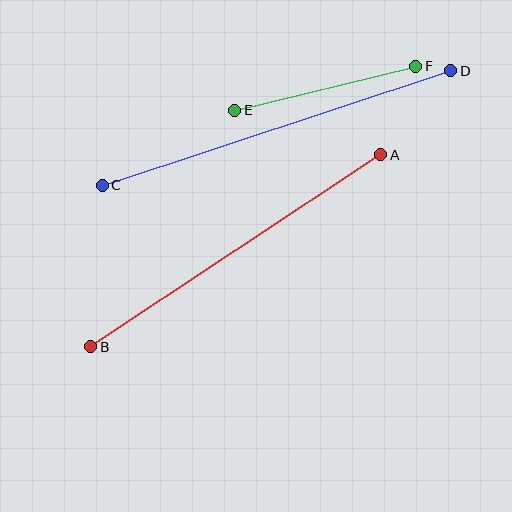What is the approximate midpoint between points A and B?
The midpoint is at approximately (236, 251) pixels.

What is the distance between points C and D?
The distance is approximately 367 pixels.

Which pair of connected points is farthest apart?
Points C and D are farthest apart.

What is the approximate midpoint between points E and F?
The midpoint is at approximately (325, 88) pixels.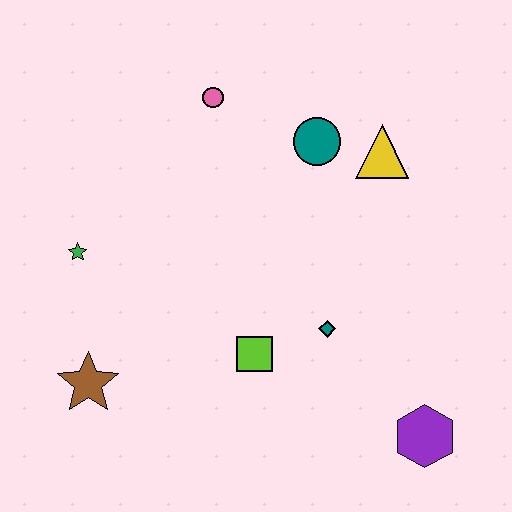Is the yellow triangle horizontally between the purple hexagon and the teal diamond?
Yes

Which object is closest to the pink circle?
The teal circle is closest to the pink circle.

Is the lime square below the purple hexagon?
No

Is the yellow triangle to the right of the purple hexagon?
No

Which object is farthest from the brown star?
The yellow triangle is farthest from the brown star.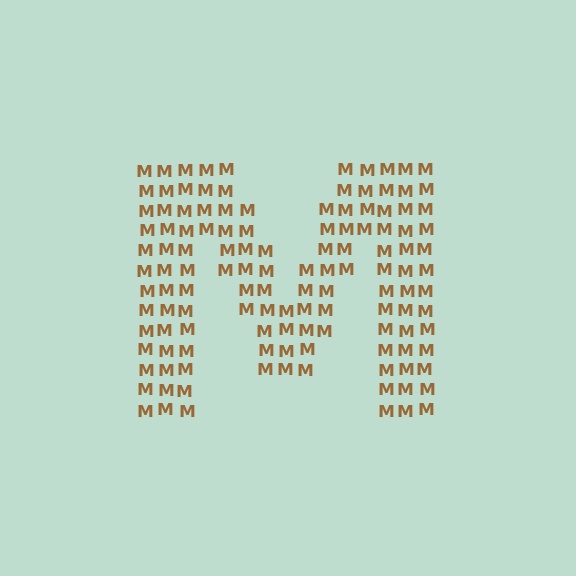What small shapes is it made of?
It is made of small letter M's.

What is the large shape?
The large shape is the letter M.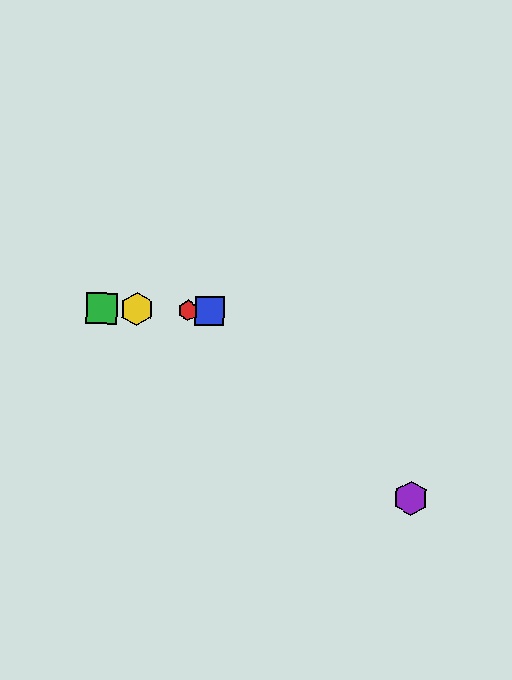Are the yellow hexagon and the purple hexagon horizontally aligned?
No, the yellow hexagon is at y≈309 and the purple hexagon is at y≈498.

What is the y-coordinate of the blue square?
The blue square is at y≈311.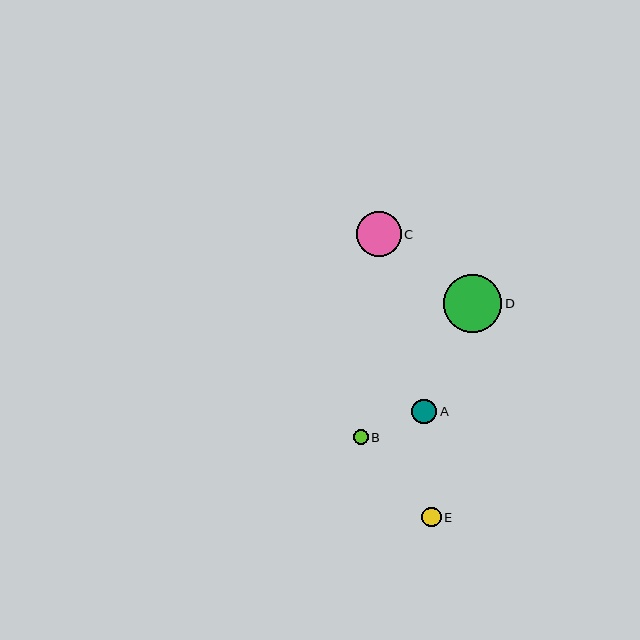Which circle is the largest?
Circle D is the largest with a size of approximately 58 pixels.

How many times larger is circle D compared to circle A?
Circle D is approximately 2.4 times the size of circle A.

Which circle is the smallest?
Circle B is the smallest with a size of approximately 15 pixels.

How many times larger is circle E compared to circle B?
Circle E is approximately 1.3 times the size of circle B.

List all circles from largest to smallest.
From largest to smallest: D, C, A, E, B.